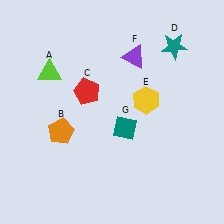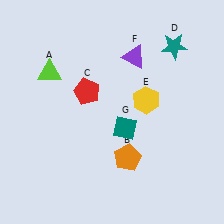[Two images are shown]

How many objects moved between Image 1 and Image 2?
1 object moved between the two images.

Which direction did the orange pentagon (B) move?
The orange pentagon (B) moved right.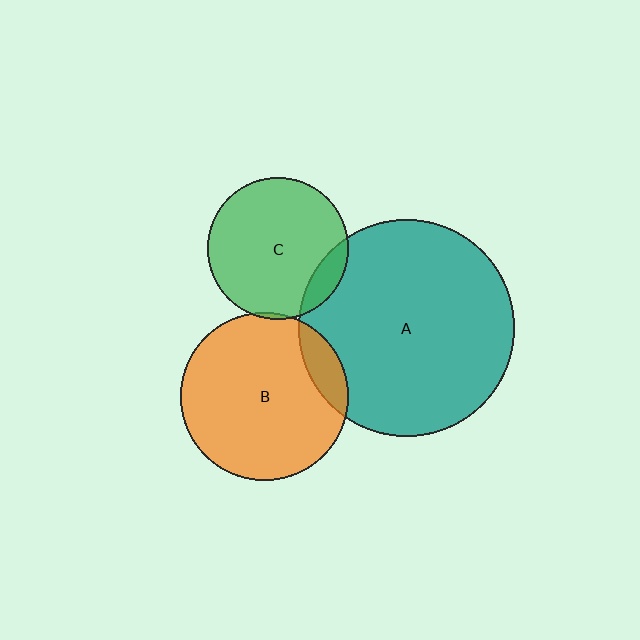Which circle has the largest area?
Circle A (teal).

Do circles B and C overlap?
Yes.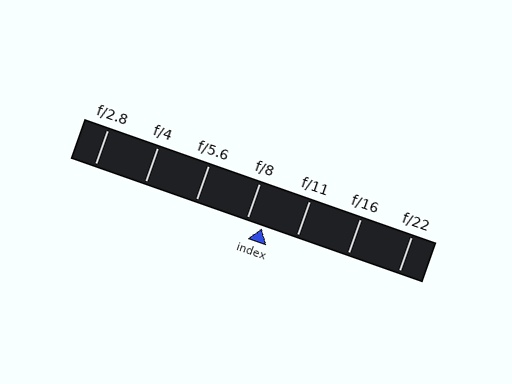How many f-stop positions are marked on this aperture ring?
There are 7 f-stop positions marked.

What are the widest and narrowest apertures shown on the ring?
The widest aperture shown is f/2.8 and the narrowest is f/22.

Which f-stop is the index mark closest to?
The index mark is closest to f/8.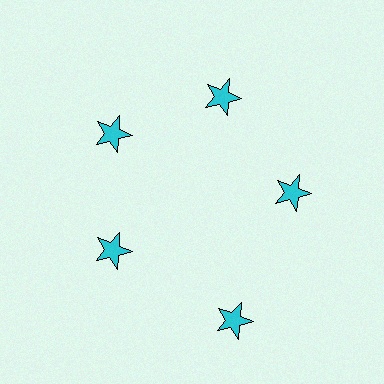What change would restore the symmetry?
The symmetry would be restored by moving it inward, back onto the ring so that all 5 stars sit at equal angles and equal distance from the center.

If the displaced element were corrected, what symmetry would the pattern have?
It would have 5-fold rotational symmetry — the pattern would map onto itself every 72 degrees.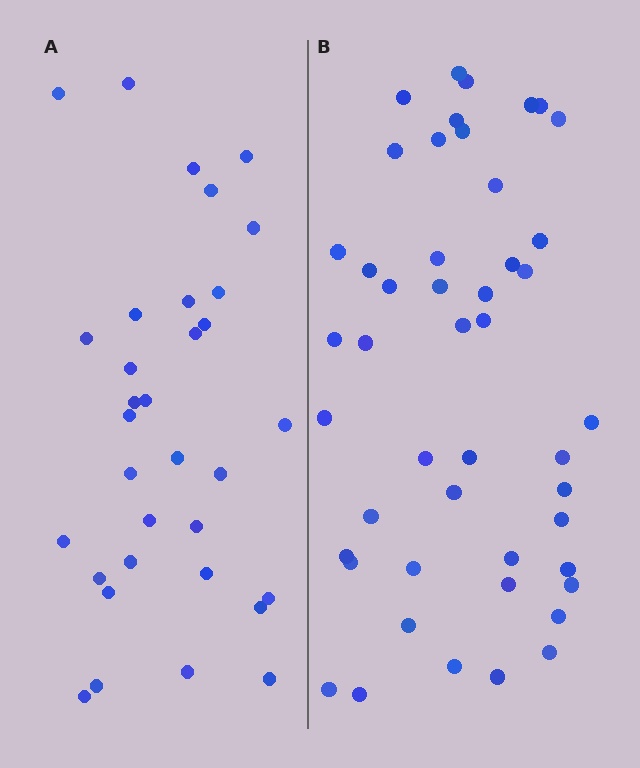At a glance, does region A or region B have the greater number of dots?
Region B (the right region) has more dots.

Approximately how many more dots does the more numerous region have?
Region B has approximately 15 more dots than region A.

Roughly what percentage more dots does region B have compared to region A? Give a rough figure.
About 40% more.